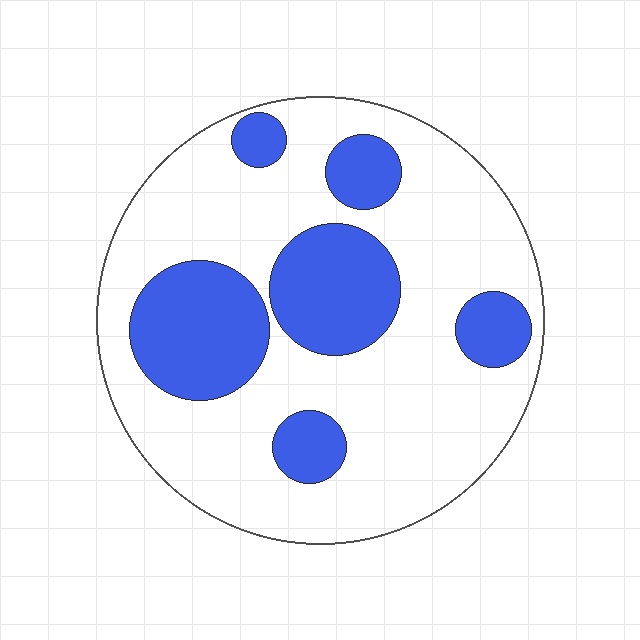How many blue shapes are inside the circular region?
6.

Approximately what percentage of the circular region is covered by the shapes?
Approximately 30%.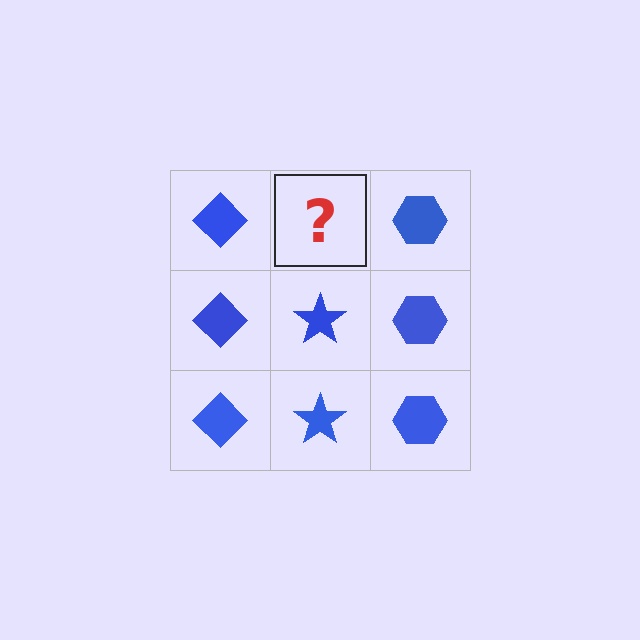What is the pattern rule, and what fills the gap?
The rule is that each column has a consistent shape. The gap should be filled with a blue star.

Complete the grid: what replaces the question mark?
The question mark should be replaced with a blue star.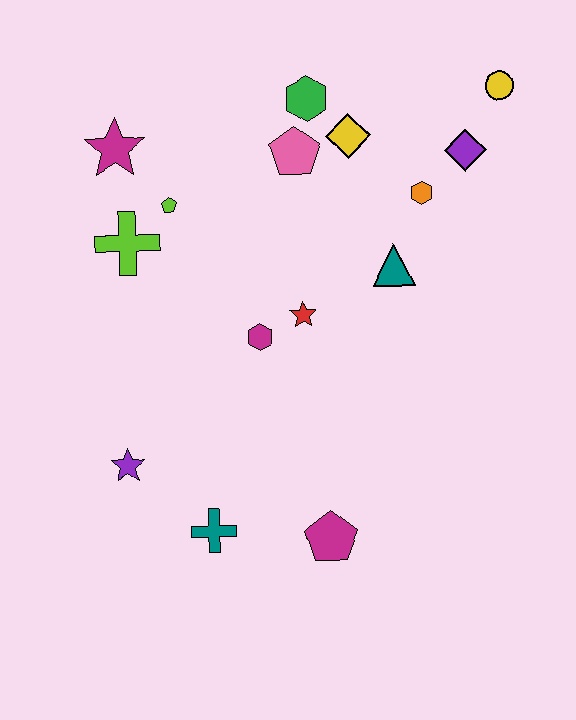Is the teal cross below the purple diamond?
Yes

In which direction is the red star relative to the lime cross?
The red star is to the right of the lime cross.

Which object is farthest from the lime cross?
The yellow circle is farthest from the lime cross.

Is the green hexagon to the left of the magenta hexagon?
No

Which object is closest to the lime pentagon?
The lime cross is closest to the lime pentagon.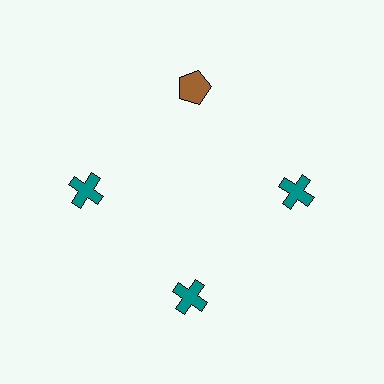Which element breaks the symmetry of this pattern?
The brown pentagon at roughly the 12 o'clock position breaks the symmetry. All other shapes are teal crosses.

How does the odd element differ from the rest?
It differs in both color (brown instead of teal) and shape (pentagon instead of cross).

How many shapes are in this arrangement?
There are 4 shapes arranged in a ring pattern.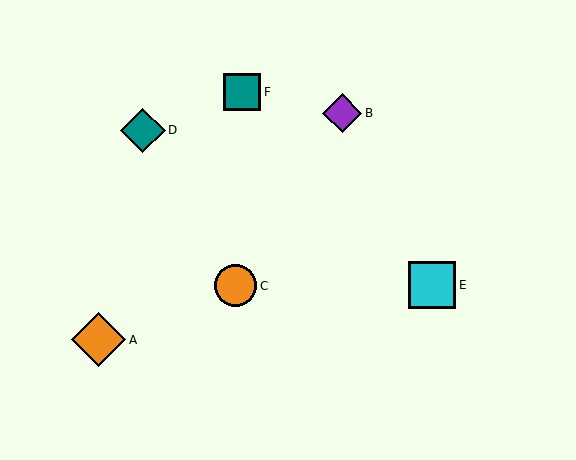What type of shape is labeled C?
Shape C is an orange circle.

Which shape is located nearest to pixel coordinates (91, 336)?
The orange diamond (labeled A) at (99, 340) is nearest to that location.